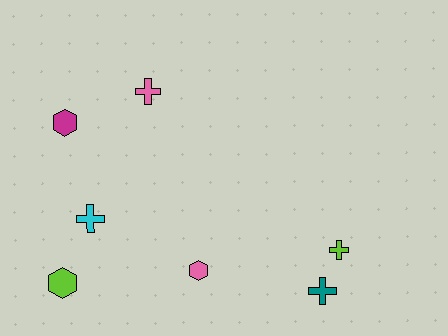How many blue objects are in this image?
There are no blue objects.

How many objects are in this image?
There are 7 objects.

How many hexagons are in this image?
There are 3 hexagons.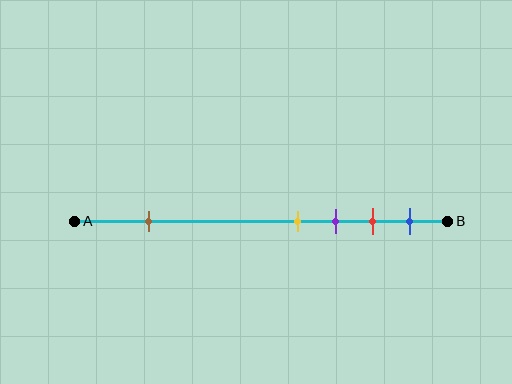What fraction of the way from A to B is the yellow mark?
The yellow mark is approximately 60% (0.6) of the way from A to B.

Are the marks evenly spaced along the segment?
No, the marks are not evenly spaced.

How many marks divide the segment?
There are 5 marks dividing the segment.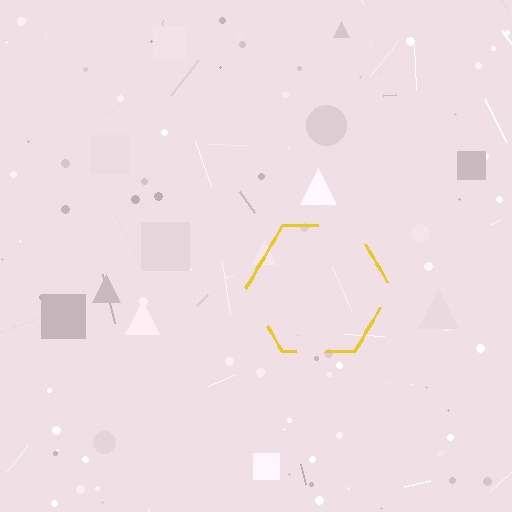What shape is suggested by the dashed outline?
The dashed outline suggests a hexagon.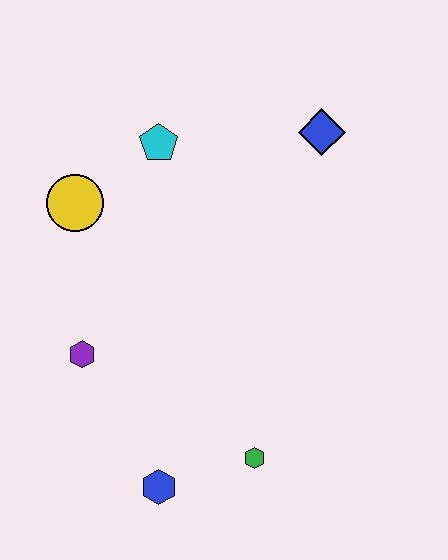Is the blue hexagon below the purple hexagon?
Yes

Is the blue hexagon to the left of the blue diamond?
Yes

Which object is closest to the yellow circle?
The cyan pentagon is closest to the yellow circle.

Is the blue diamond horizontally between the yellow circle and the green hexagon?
No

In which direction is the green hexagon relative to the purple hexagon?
The green hexagon is to the right of the purple hexagon.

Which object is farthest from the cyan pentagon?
The blue hexagon is farthest from the cyan pentagon.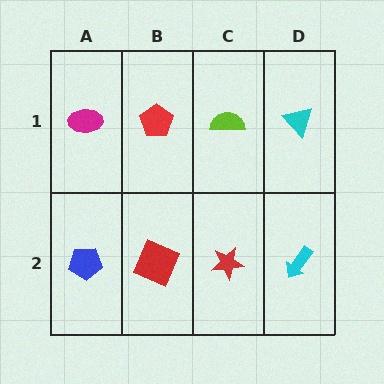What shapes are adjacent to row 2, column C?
A lime semicircle (row 1, column C), a red square (row 2, column B), a cyan arrow (row 2, column D).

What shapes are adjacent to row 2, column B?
A red pentagon (row 1, column B), a blue pentagon (row 2, column A), a red star (row 2, column C).